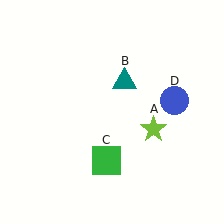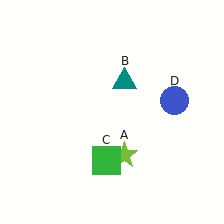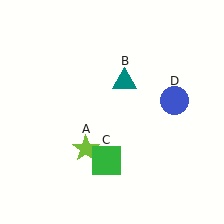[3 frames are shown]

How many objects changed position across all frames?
1 object changed position: lime star (object A).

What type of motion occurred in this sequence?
The lime star (object A) rotated clockwise around the center of the scene.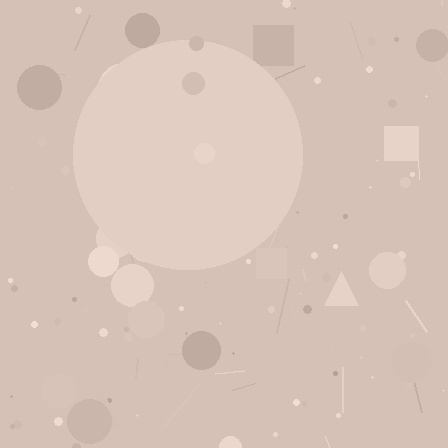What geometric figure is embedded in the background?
A circle is embedded in the background.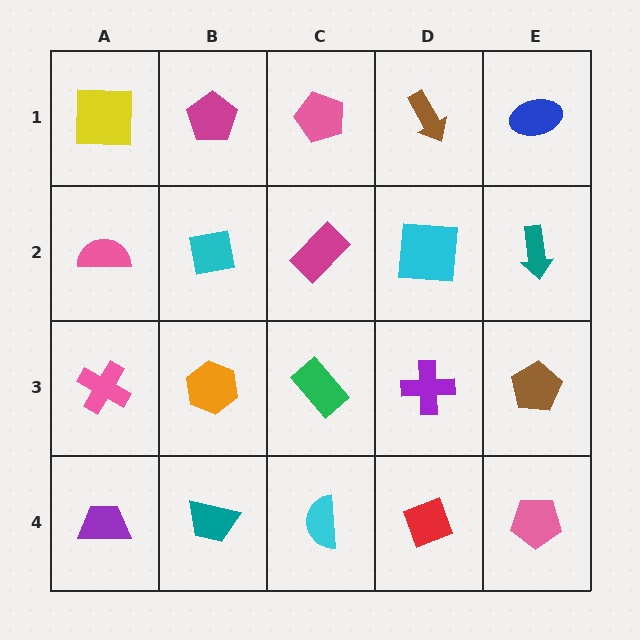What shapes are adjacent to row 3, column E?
A teal arrow (row 2, column E), a pink pentagon (row 4, column E), a purple cross (row 3, column D).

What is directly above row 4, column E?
A brown pentagon.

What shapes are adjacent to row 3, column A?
A pink semicircle (row 2, column A), a purple trapezoid (row 4, column A), an orange hexagon (row 3, column B).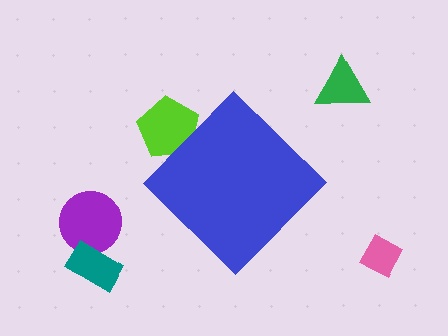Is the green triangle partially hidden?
No, the green triangle is fully visible.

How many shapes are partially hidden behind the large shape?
1 shape is partially hidden.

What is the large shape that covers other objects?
A blue diamond.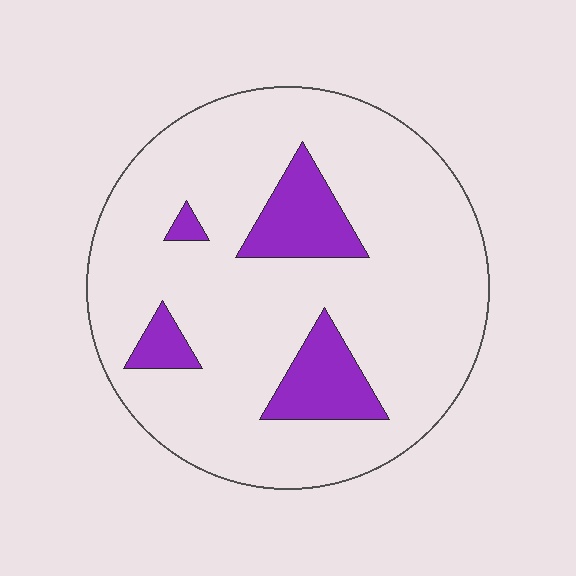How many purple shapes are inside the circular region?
4.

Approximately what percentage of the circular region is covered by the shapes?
Approximately 15%.